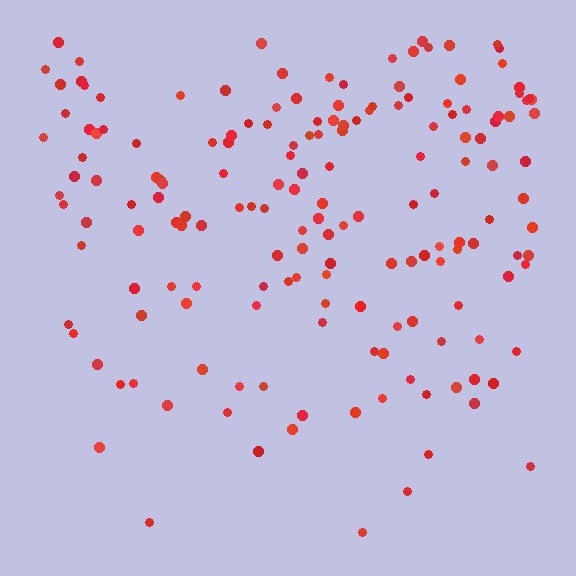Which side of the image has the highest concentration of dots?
The top.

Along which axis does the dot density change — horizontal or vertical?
Vertical.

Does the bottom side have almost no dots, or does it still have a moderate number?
Still a moderate number, just noticeably fewer than the top.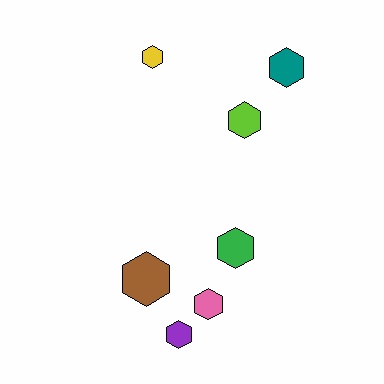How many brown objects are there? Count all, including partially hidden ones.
There is 1 brown object.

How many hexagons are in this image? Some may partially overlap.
There are 7 hexagons.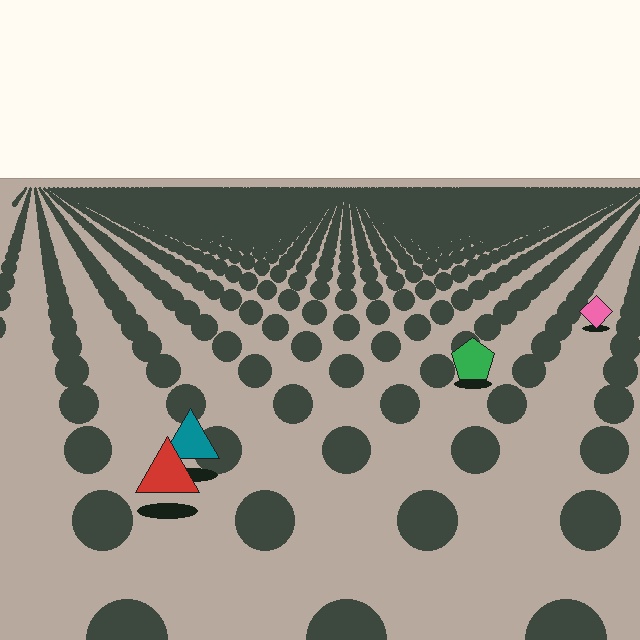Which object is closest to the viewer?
The red triangle is closest. The texture marks near it are larger and more spread out.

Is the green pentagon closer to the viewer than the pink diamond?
Yes. The green pentagon is closer — you can tell from the texture gradient: the ground texture is coarser near it.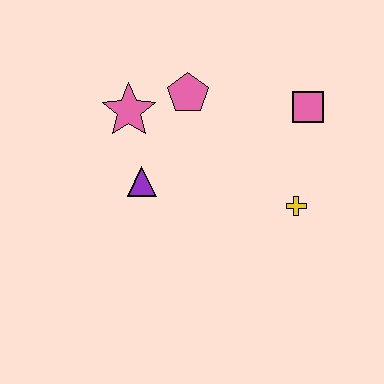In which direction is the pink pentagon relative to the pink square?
The pink pentagon is to the left of the pink square.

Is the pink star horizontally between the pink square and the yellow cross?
No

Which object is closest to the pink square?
The yellow cross is closest to the pink square.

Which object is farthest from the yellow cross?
The pink star is farthest from the yellow cross.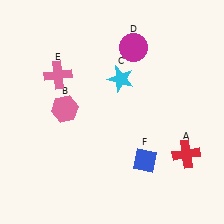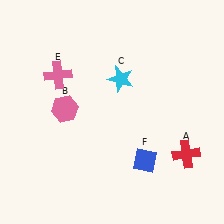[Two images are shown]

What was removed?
The magenta circle (D) was removed in Image 2.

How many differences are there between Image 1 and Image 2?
There is 1 difference between the two images.